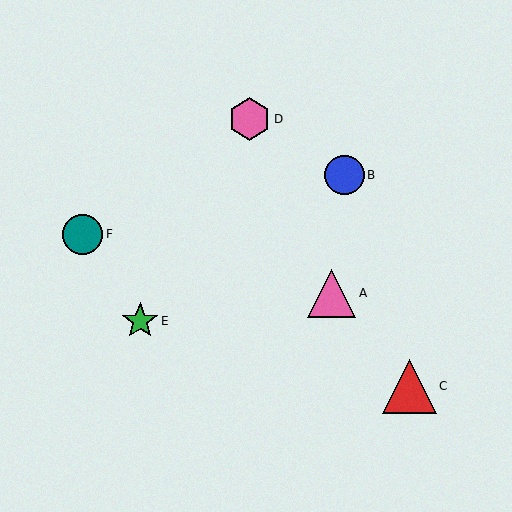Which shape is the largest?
The red triangle (labeled C) is the largest.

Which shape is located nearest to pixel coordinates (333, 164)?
The blue circle (labeled B) at (344, 175) is nearest to that location.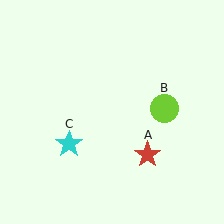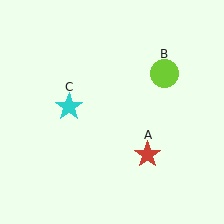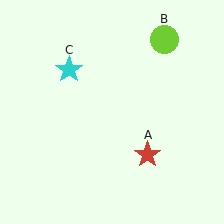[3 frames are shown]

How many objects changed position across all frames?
2 objects changed position: lime circle (object B), cyan star (object C).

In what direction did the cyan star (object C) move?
The cyan star (object C) moved up.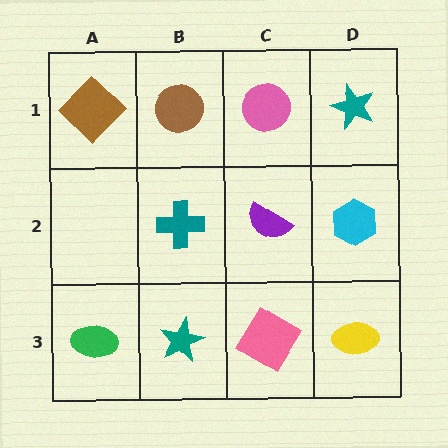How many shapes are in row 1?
4 shapes.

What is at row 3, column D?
A yellow ellipse.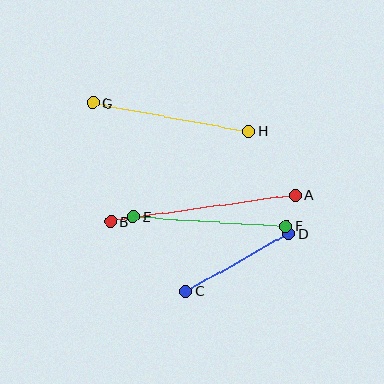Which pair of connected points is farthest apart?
Points A and B are farthest apart.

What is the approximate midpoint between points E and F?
The midpoint is at approximately (210, 221) pixels.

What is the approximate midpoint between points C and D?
The midpoint is at approximately (237, 262) pixels.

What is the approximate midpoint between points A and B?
The midpoint is at approximately (203, 208) pixels.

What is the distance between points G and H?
The distance is approximately 158 pixels.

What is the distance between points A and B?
The distance is approximately 186 pixels.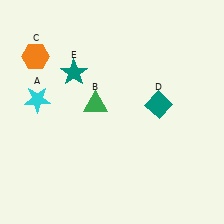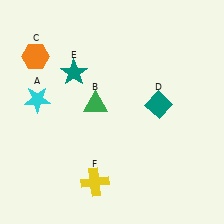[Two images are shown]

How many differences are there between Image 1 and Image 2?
There is 1 difference between the two images.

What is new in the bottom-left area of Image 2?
A yellow cross (F) was added in the bottom-left area of Image 2.